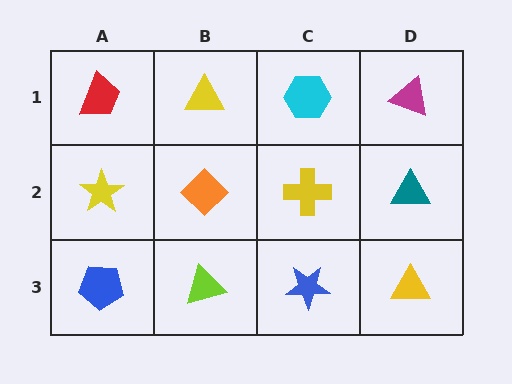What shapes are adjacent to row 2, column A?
A red trapezoid (row 1, column A), a blue pentagon (row 3, column A), an orange diamond (row 2, column B).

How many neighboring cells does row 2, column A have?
3.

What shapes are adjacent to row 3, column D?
A teal triangle (row 2, column D), a blue star (row 3, column C).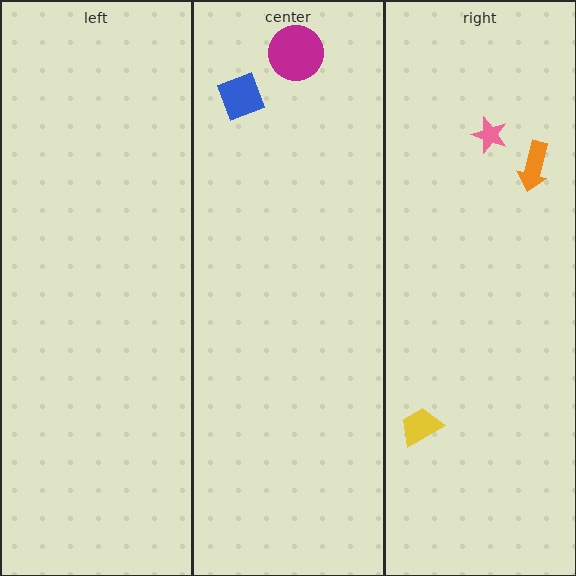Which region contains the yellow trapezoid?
The right region.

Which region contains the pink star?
The right region.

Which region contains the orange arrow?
The right region.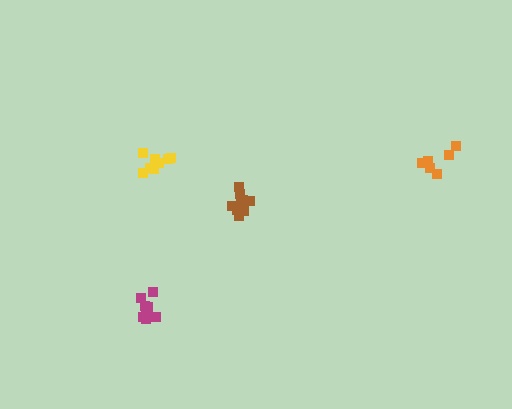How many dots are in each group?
Group 1: 8 dots, Group 2: 9 dots, Group 3: 7 dots, Group 4: 9 dots (33 total).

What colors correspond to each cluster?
The clusters are colored: yellow, brown, orange, magenta.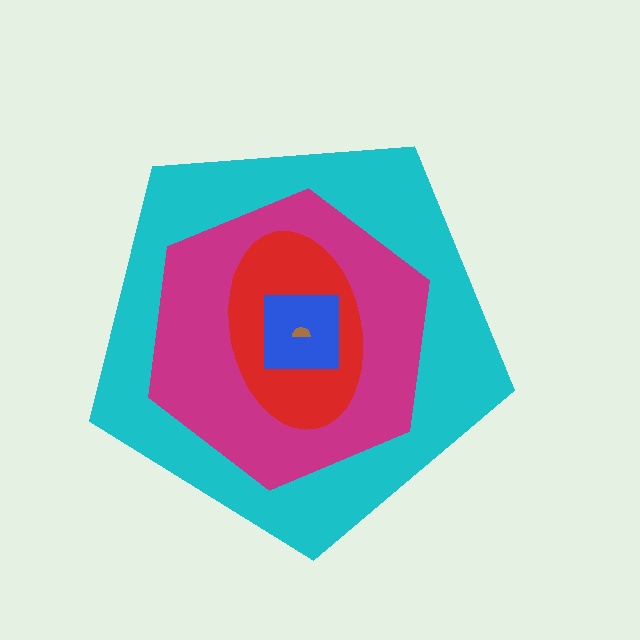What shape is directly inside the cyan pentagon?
The magenta hexagon.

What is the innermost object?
The brown semicircle.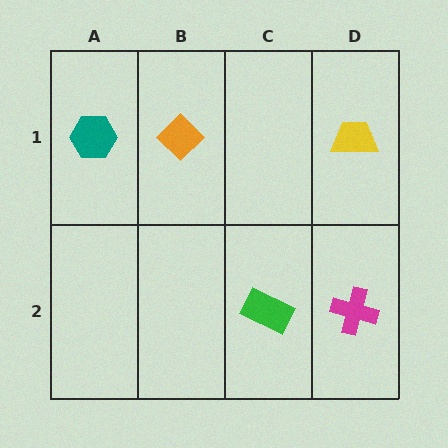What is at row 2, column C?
A green rectangle.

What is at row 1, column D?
A yellow trapezoid.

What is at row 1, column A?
A teal hexagon.